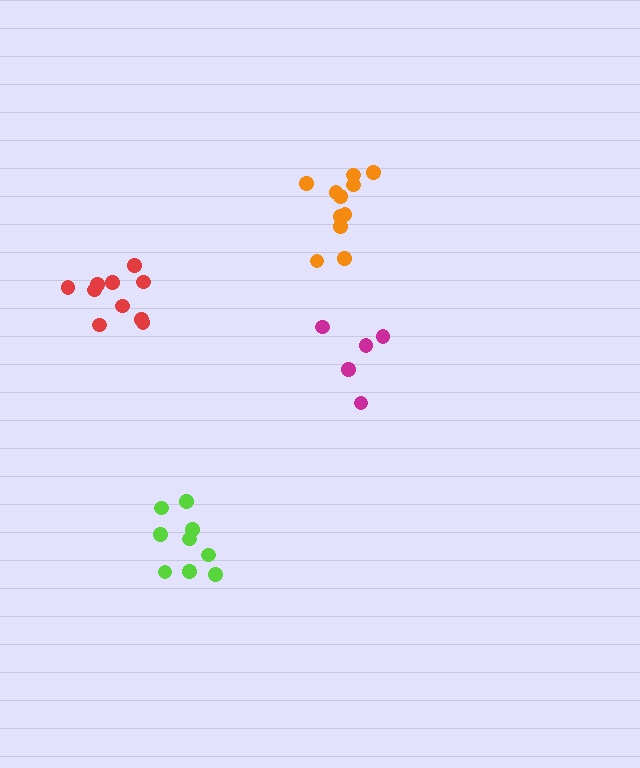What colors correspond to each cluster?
The clusters are colored: lime, magenta, red, orange.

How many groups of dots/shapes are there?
There are 4 groups.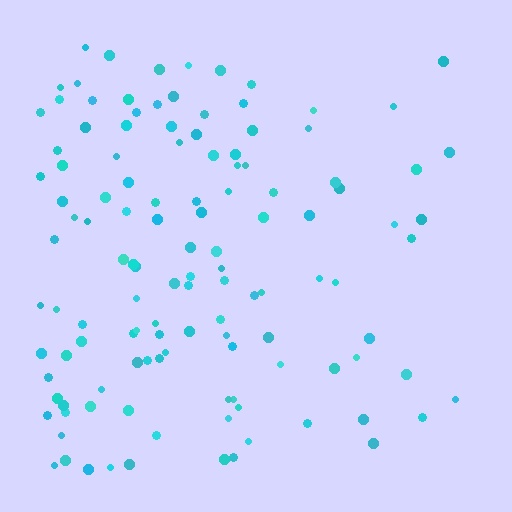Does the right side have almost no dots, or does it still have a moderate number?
Still a moderate number, just noticeably fewer than the left.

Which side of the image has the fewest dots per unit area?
The right.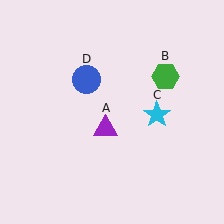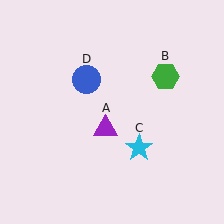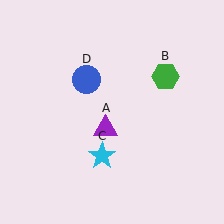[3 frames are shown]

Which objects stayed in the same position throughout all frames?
Purple triangle (object A) and green hexagon (object B) and blue circle (object D) remained stationary.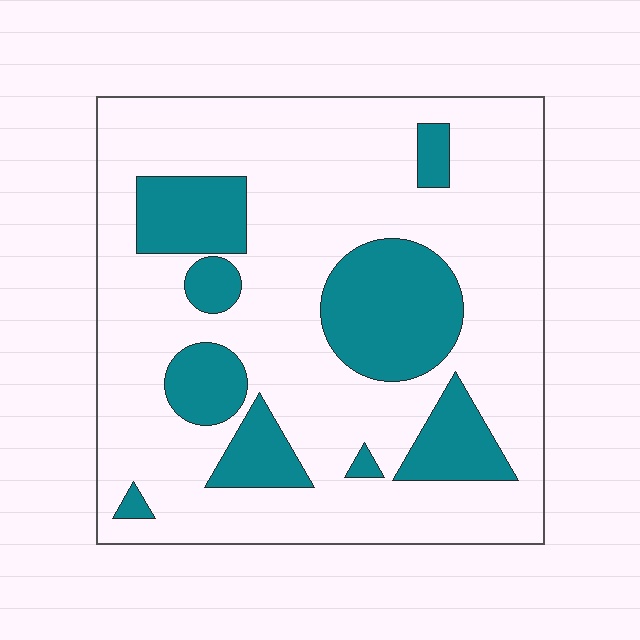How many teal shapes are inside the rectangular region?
9.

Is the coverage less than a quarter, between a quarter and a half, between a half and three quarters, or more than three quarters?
Less than a quarter.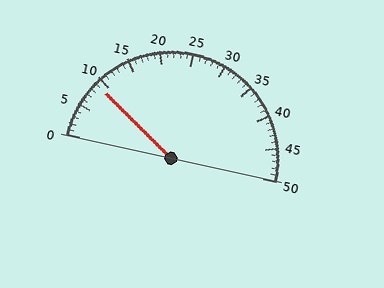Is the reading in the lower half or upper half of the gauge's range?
The reading is in the lower half of the range (0 to 50).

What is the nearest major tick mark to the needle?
The nearest major tick mark is 10.